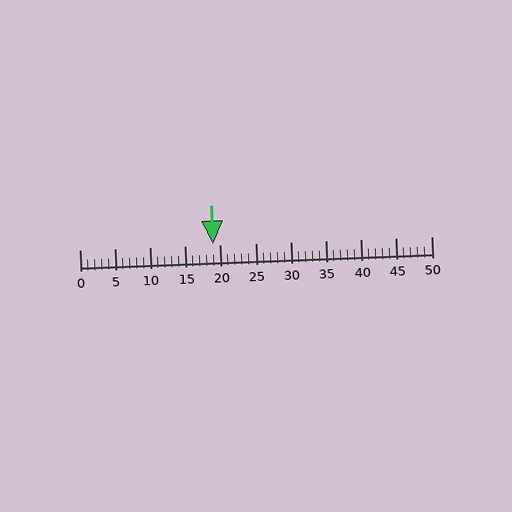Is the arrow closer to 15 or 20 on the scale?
The arrow is closer to 20.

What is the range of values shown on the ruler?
The ruler shows values from 0 to 50.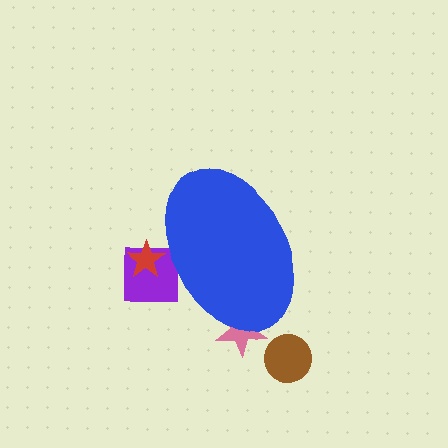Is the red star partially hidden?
Yes, the red star is partially hidden behind the blue ellipse.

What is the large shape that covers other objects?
A blue ellipse.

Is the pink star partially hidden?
Yes, the pink star is partially hidden behind the blue ellipse.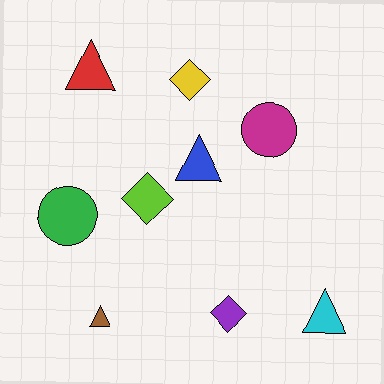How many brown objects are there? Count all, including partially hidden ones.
There is 1 brown object.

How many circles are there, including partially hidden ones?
There are 2 circles.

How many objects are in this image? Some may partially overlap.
There are 9 objects.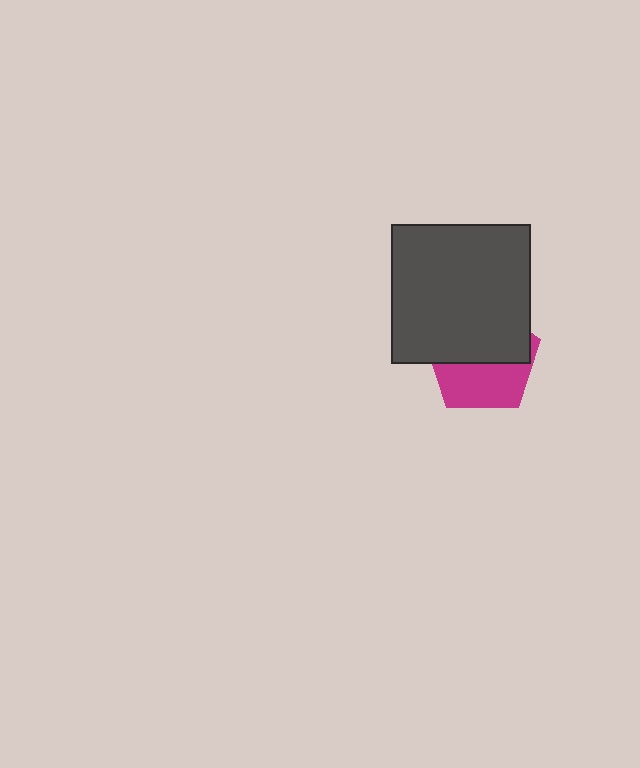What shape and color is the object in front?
The object in front is a dark gray square.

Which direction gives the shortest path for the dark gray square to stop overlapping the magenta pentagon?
Moving up gives the shortest separation.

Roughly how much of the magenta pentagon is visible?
A small part of it is visible (roughly 45%).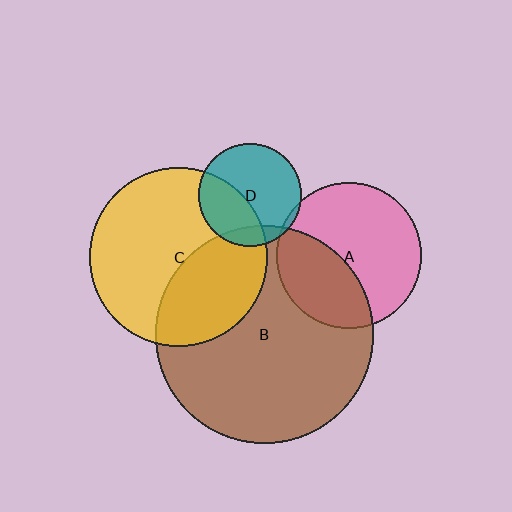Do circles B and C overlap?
Yes.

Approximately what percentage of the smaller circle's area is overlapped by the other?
Approximately 35%.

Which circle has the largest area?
Circle B (brown).